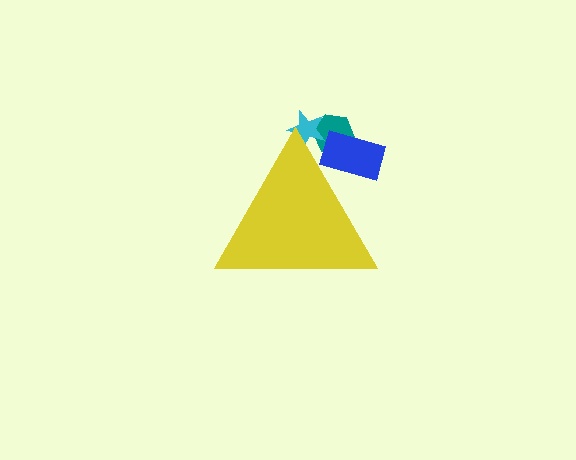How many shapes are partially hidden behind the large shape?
3 shapes are partially hidden.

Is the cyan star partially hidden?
Yes, the cyan star is partially hidden behind the yellow triangle.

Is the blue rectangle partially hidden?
Yes, the blue rectangle is partially hidden behind the yellow triangle.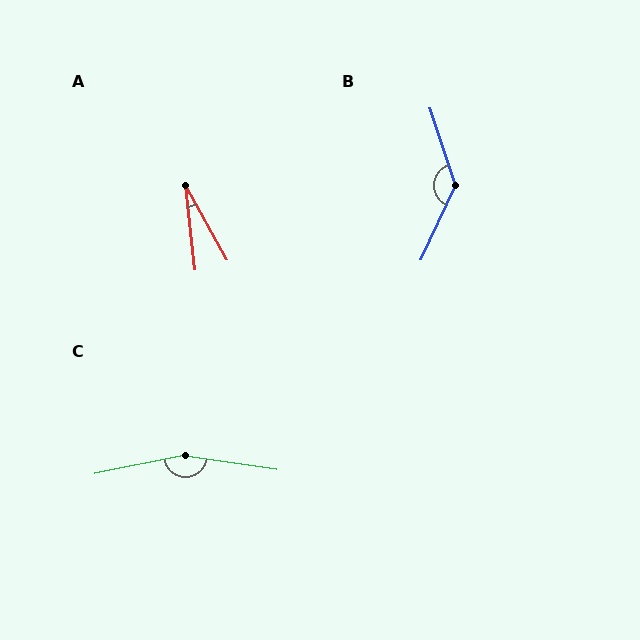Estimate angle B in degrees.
Approximately 137 degrees.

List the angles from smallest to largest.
A (23°), B (137°), C (160°).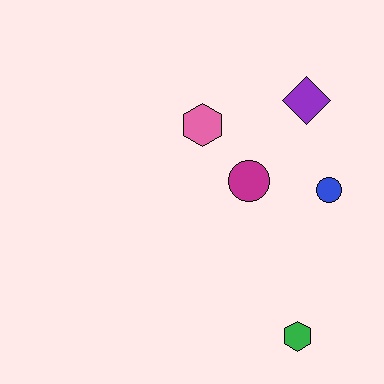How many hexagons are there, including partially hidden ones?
There are 2 hexagons.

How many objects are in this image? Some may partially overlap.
There are 5 objects.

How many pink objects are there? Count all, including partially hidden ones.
There is 1 pink object.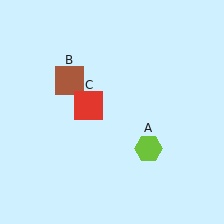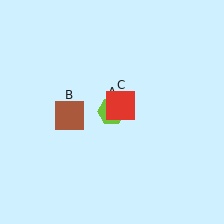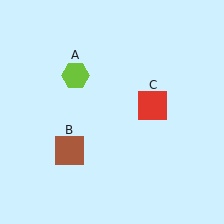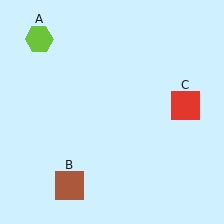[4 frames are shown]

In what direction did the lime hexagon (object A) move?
The lime hexagon (object A) moved up and to the left.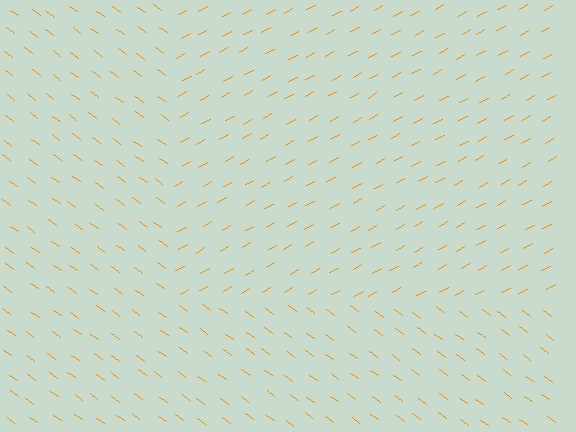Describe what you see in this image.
The image is filled with small orange line segments. A rectangle region in the image has lines oriented differently from the surrounding lines, creating a visible texture boundary.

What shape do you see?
I see a rectangle.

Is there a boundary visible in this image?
Yes, there is a texture boundary formed by a change in line orientation.